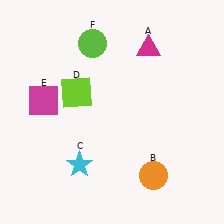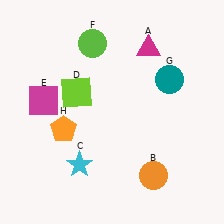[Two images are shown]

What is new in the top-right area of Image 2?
A teal circle (G) was added in the top-right area of Image 2.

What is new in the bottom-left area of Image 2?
An orange pentagon (H) was added in the bottom-left area of Image 2.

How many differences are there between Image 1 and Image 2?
There are 2 differences between the two images.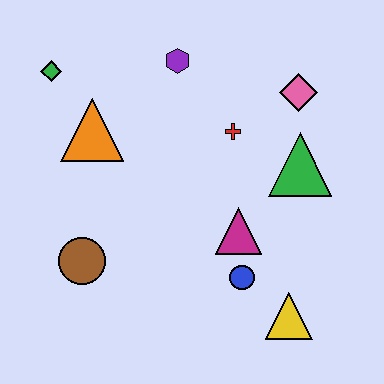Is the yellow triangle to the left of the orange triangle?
No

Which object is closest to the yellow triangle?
The blue circle is closest to the yellow triangle.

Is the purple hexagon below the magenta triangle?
No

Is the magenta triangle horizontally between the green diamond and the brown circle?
No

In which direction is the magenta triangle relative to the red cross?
The magenta triangle is below the red cross.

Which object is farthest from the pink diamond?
The brown circle is farthest from the pink diamond.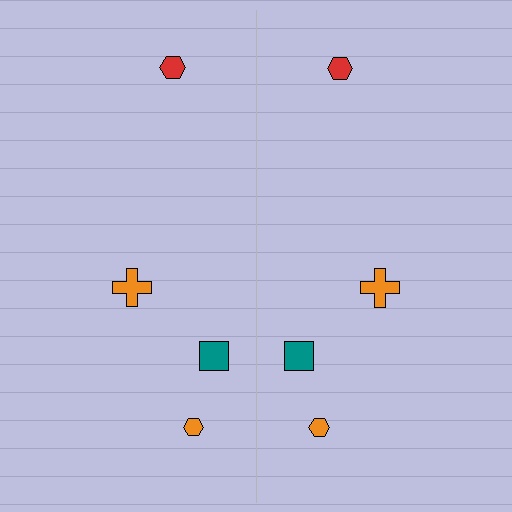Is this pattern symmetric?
Yes, this pattern has bilateral (reflection) symmetry.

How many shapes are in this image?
There are 8 shapes in this image.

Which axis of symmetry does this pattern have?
The pattern has a vertical axis of symmetry running through the center of the image.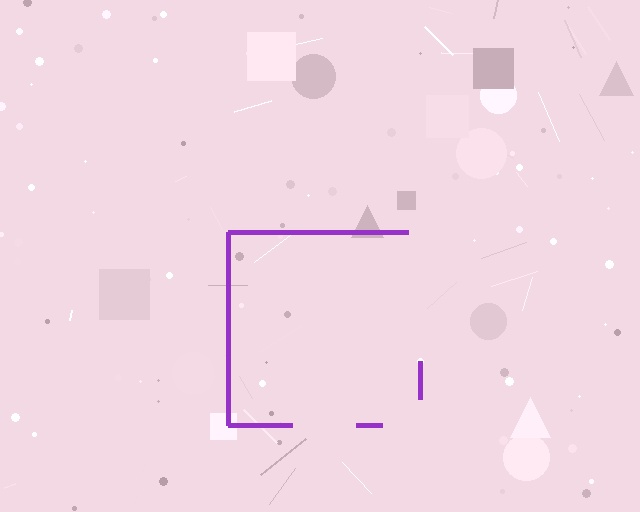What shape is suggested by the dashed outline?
The dashed outline suggests a square.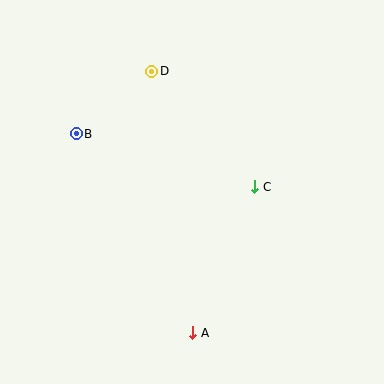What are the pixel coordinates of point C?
Point C is at (255, 187).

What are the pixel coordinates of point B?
Point B is at (76, 134).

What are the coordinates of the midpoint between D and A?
The midpoint between D and A is at (172, 202).